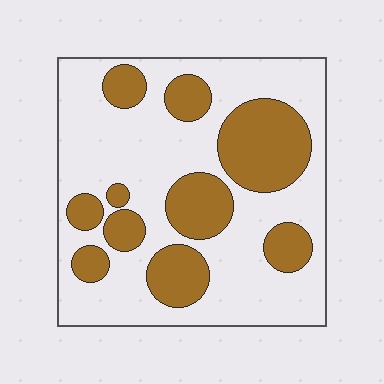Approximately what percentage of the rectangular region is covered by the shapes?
Approximately 30%.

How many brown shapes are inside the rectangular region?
10.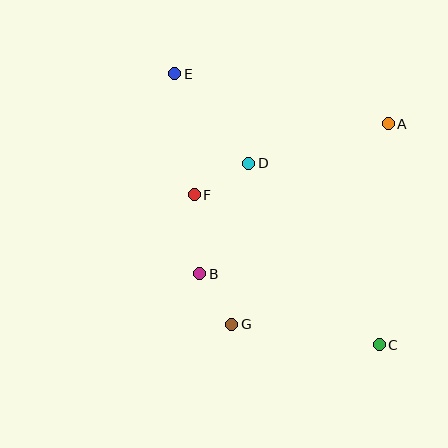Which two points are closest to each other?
Points B and G are closest to each other.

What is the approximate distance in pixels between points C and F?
The distance between C and F is approximately 238 pixels.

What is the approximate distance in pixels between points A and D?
The distance between A and D is approximately 145 pixels.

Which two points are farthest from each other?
Points C and E are farthest from each other.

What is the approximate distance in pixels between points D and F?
The distance between D and F is approximately 63 pixels.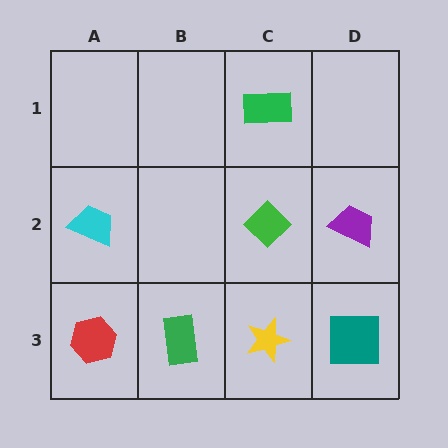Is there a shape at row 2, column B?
No, that cell is empty.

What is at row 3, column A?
A red hexagon.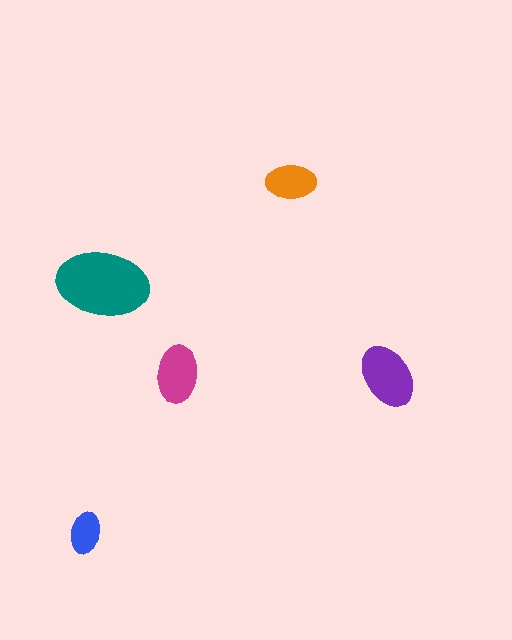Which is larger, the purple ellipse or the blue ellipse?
The purple one.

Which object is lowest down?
The blue ellipse is bottommost.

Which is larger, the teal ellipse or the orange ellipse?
The teal one.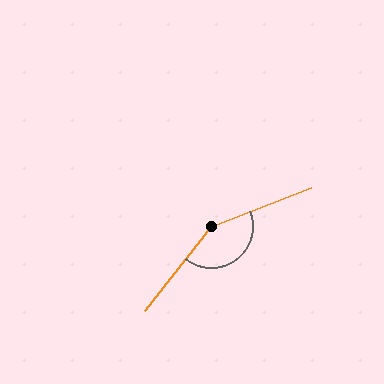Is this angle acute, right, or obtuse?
It is obtuse.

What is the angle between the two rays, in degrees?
Approximately 149 degrees.